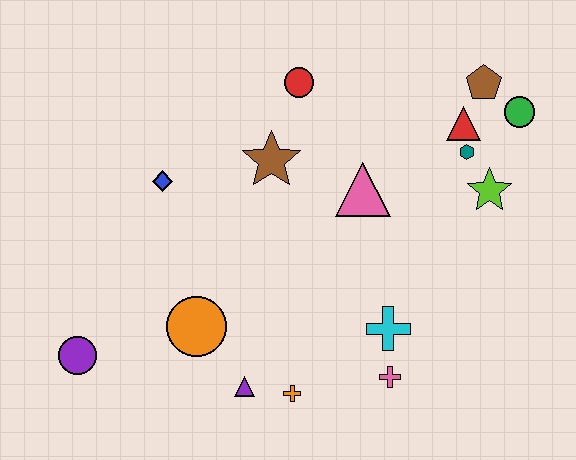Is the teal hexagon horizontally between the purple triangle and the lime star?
Yes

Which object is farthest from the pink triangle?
The purple circle is farthest from the pink triangle.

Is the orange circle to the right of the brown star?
No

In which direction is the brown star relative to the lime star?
The brown star is to the left of the lime star.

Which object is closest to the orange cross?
The purple triangle is closest to the orange cross.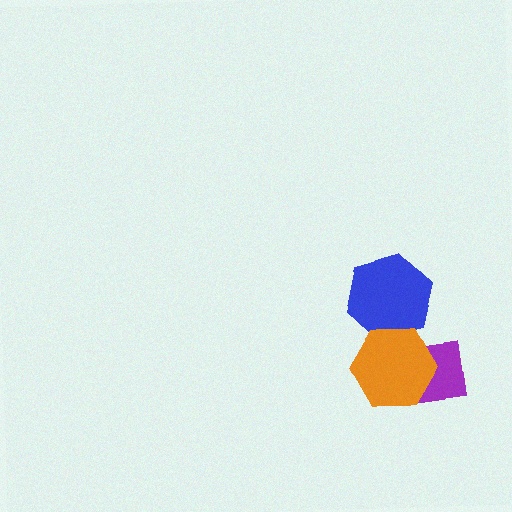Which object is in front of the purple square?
The orange hexagon is in front of the purple square.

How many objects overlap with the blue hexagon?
1 object overlaps with the blue hexagon.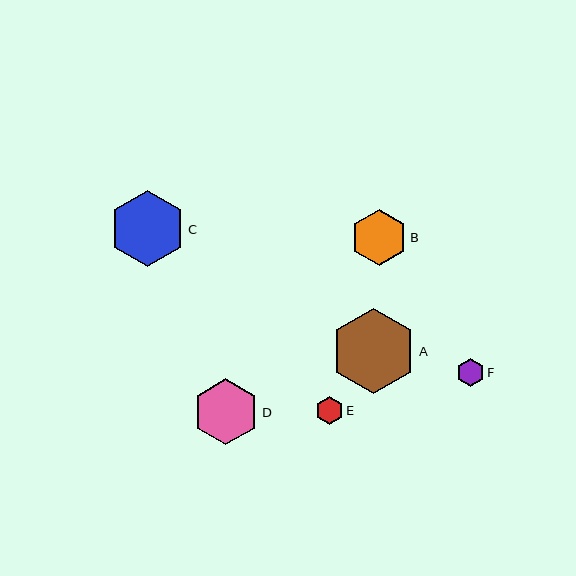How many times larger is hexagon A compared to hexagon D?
Hexagon A is approximately 1.3 times the size of hexagon D.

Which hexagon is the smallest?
Hexagon E is the smallest with a size of approximately 27 pixels.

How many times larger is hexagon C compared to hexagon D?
Hexagon C is approximately 1.2 times the size of hexagon D.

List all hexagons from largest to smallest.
From largest to smallest: A, C, D, B, F, E.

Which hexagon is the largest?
Hexagon A is the largest with a size of approximately 85 pixels.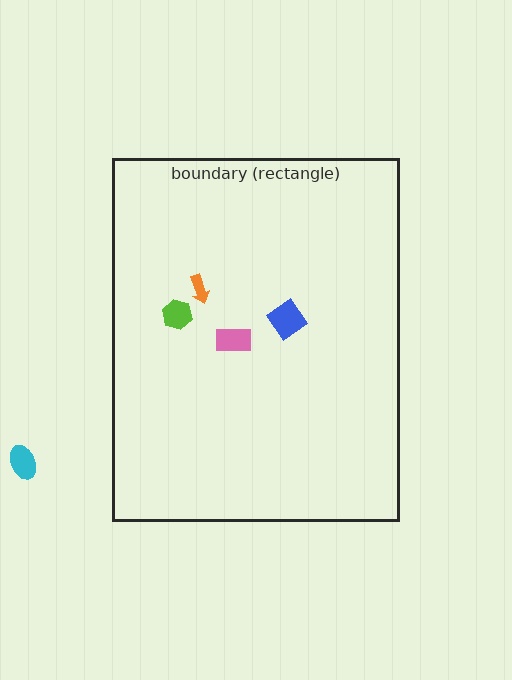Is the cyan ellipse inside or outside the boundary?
Outside.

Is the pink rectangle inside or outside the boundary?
Inside.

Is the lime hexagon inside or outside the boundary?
Inside.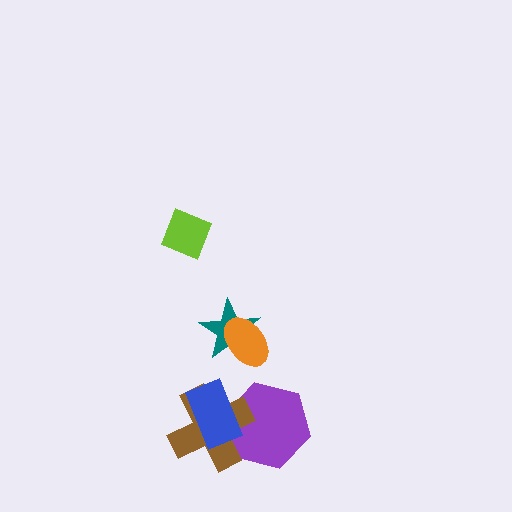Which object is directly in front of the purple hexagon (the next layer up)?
The brown cross is directly in front of the purple hexagon.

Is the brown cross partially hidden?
Yes, it is partially covered by another shape.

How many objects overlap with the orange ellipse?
1 object overlaps with the orange ellipse.